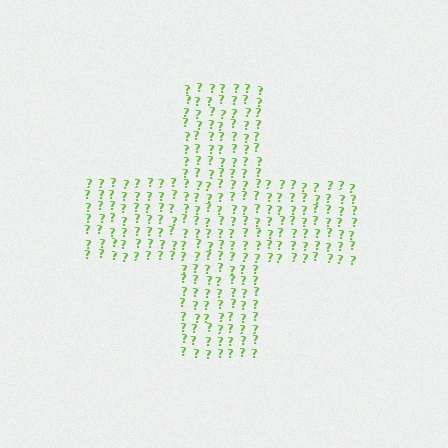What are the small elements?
The small elements are question marks.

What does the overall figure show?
The overall figure shows a cross.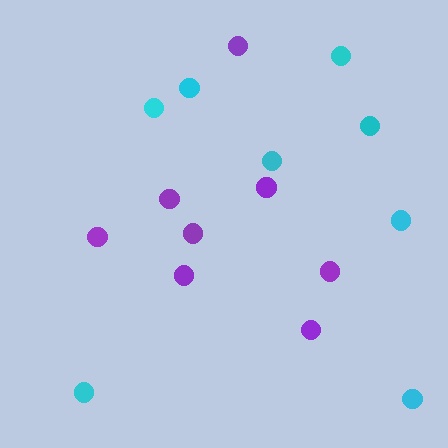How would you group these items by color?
There are 2 groups: one group of cyan circles (8) and one group of purple circles (8).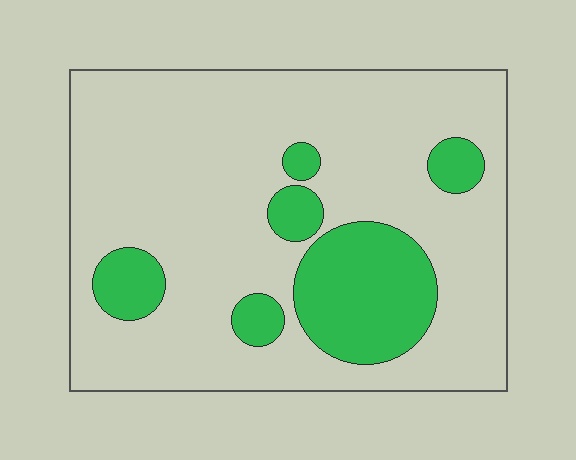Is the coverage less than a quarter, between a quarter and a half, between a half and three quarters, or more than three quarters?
Less than a quarter.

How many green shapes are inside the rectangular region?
6.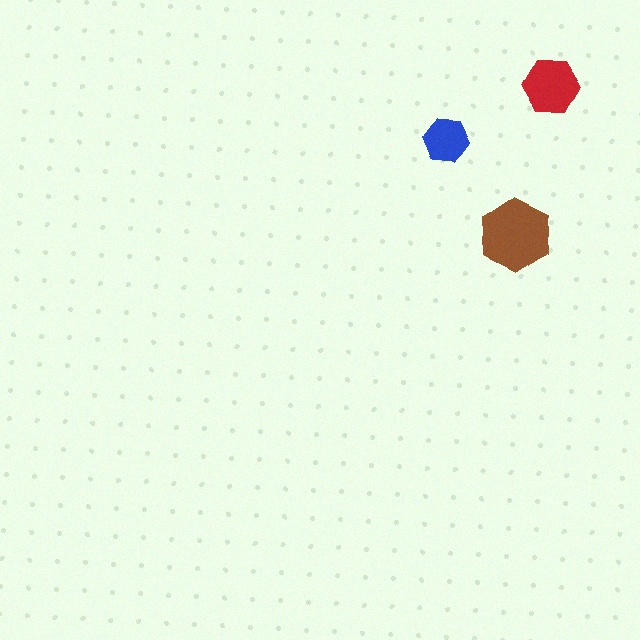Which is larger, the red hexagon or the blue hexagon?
The red one.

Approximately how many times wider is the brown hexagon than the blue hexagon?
About 1.5 times wider.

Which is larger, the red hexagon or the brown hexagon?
The brown one.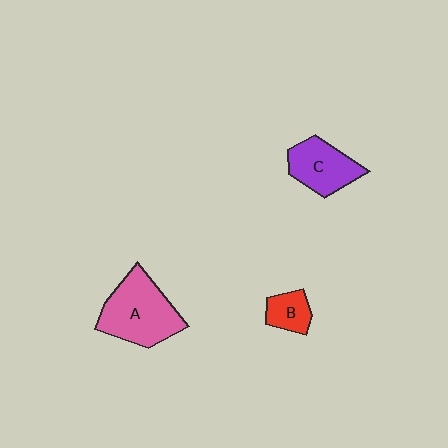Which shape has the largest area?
Shape A (pink).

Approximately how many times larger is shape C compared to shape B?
Approximately 1.9 times.